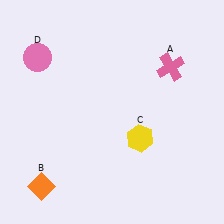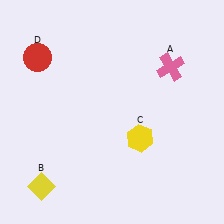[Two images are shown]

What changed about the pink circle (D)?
In Image 1, D is pink. In Image 2, it changed to red.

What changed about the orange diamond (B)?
In Image 1, B is orange. In Image 2, it changed to yellow.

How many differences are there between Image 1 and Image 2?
There are 2 differences between the two images.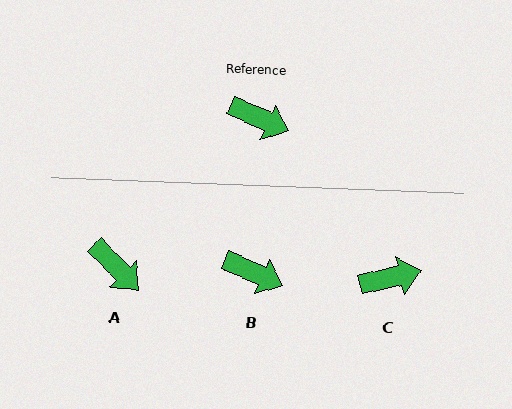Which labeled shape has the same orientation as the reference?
B.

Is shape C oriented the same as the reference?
No, it is off by about 37 degrees.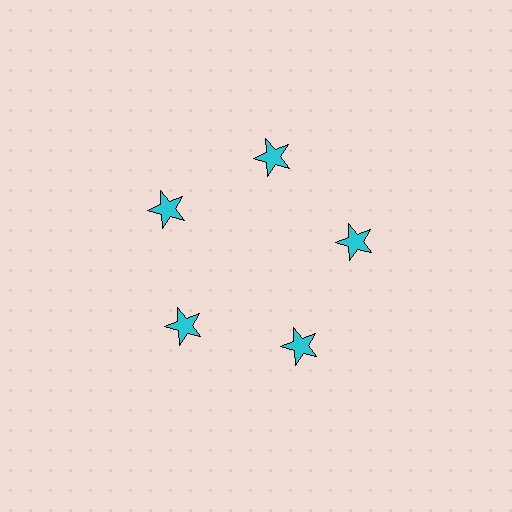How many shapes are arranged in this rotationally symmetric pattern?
There are 5 shapes, arranged in 5 groups of 1.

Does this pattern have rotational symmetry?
Yes, this pattern has 5-fold rotational symmetry. It looks the same after rotating 72 degrees around the center.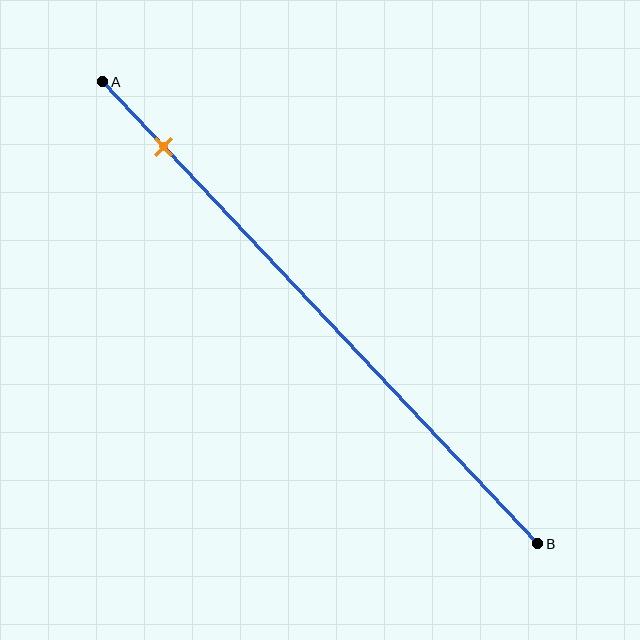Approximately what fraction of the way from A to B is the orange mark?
The orange mark is approximately 15% of the way from A to B.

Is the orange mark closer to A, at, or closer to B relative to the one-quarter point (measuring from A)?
The orange mark is closer to point A than the one-quarter point of segment AB.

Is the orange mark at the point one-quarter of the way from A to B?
No, the mark is at about 15% from A, not at the 25% one-quarter point.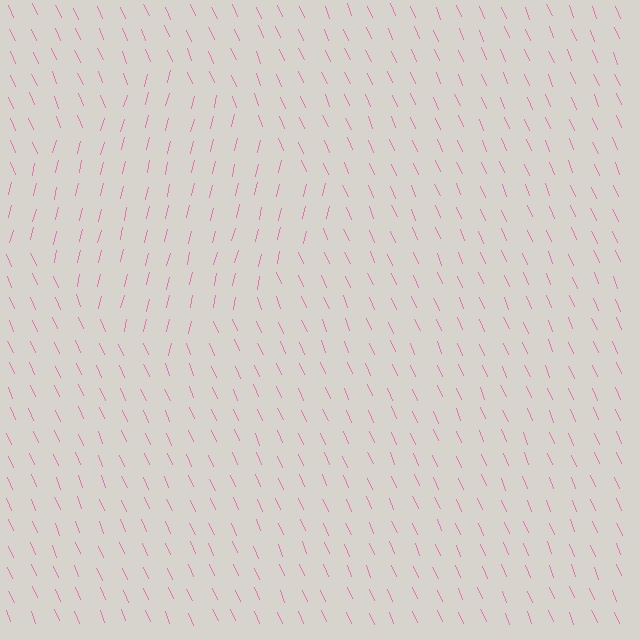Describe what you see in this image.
The image is filled with small pink line segments. A diamond region in the image has lines oriented differently from the surrounding lines, creating a visible texture boundary.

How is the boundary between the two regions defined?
The boundary is defined purely by a change in line orientation (approximately 37 degrees difference). All lines are the same color and thickness.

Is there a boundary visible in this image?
Yes, there is a texture boundary formed by a change in line orientation.